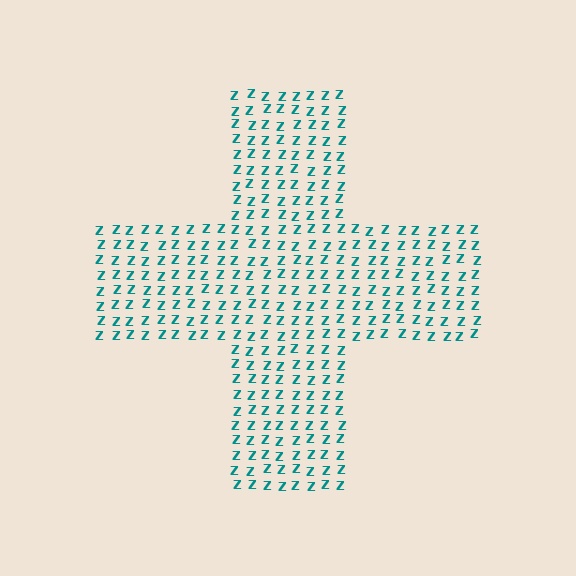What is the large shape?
The large shape is a cross.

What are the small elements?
The small elements are letter Z's.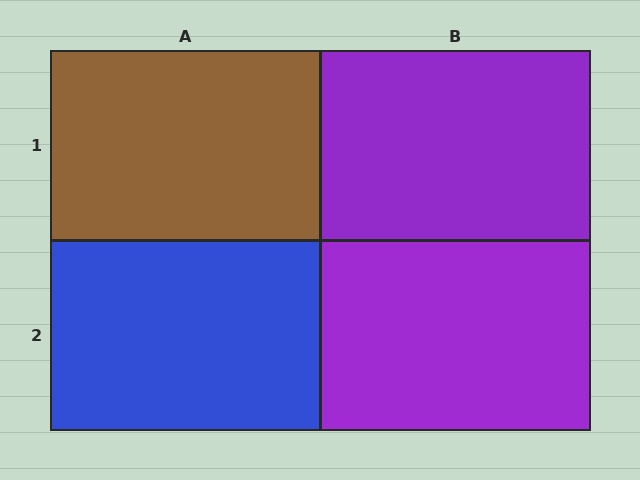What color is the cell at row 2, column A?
Blue.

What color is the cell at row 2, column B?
Purple.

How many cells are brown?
1 cell is brown.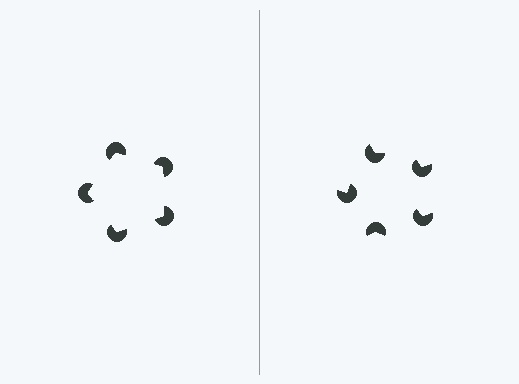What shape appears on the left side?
An illusory pentagon.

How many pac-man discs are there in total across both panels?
10 — 5 on each side.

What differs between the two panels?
The pac-man discs are positioned identically on both sides; only the wedge orientations differ. On the left they align to a pentagon; on the right they are misaligned.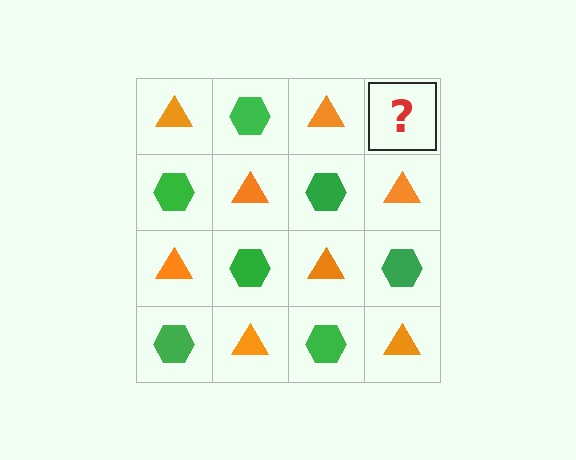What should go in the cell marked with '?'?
The missing cell should contain a green hexagon.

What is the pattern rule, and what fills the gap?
The rule is that it alternates orange triangle and green hexagon in a checkerboard pattern. The gap should be filled with a green hexagon.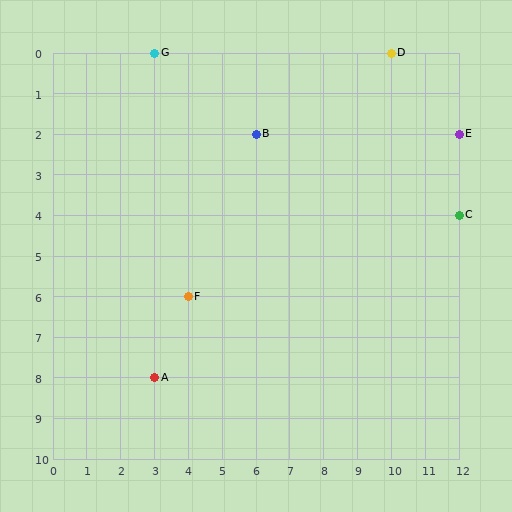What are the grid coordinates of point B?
Point B is at grid coordinates (6, 2).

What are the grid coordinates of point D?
Point D is at grid coordinates (10, 0).